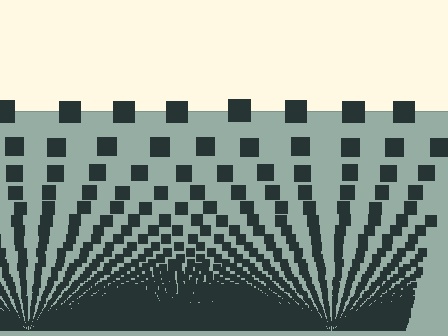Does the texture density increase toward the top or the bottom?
Density increases toward the bottom.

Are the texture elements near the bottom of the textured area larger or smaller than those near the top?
Smaller. The gradient is inverted — elements near the bottom are smaller and denser.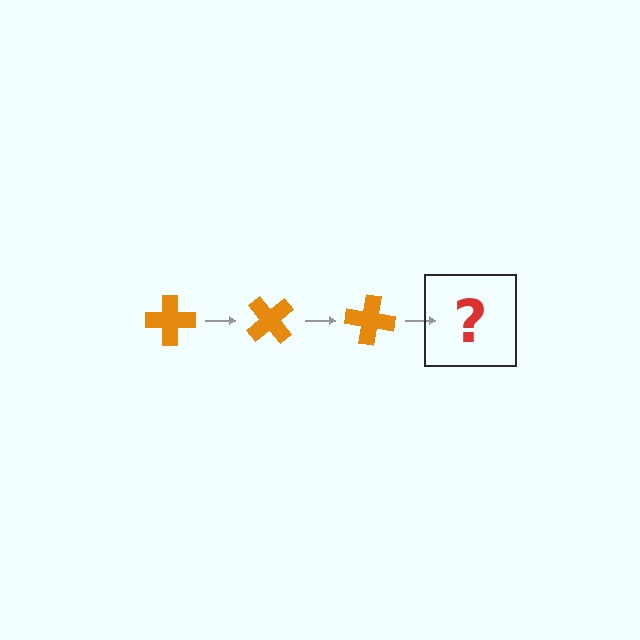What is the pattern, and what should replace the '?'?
The pattern is that the cross rotates 50 degrees each step. The '?' should be an orange cross rotated 150 degrees.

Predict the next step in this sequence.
The next step is an orange cross rotated 150 degrees.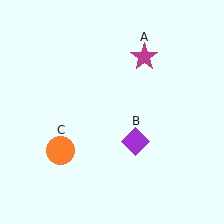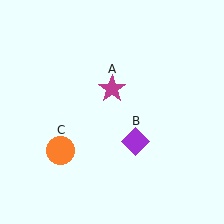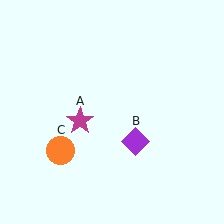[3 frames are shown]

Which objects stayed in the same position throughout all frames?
Purple diamond (object B) and orange circle (object C) remained stationary.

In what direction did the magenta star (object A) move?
The magenta star (object A) moved down and to the left.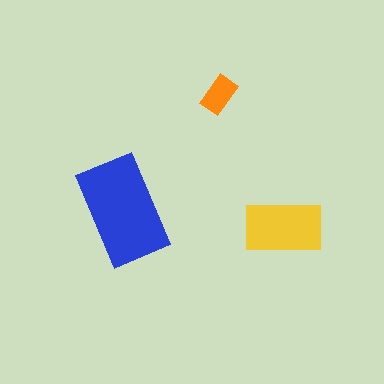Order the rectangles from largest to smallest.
the blue one, the yellow one, the orange one.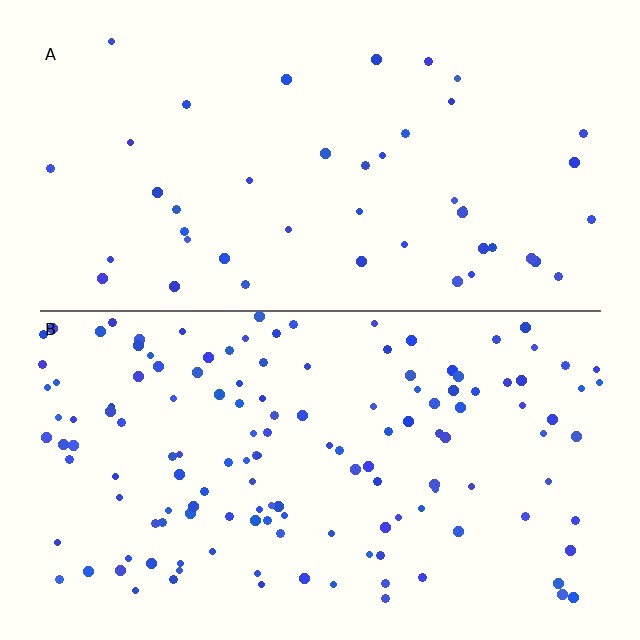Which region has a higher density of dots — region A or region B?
B (the bottom).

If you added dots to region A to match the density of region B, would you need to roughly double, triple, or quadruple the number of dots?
Approximately triple.